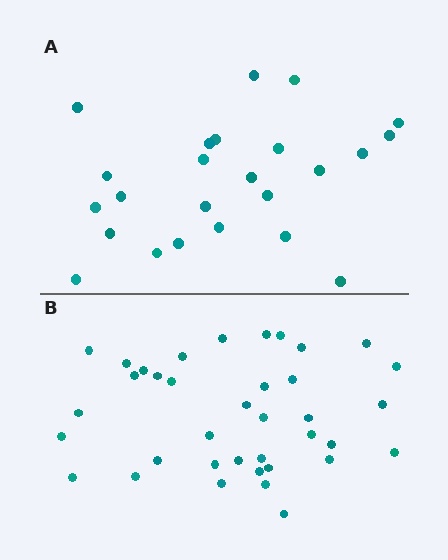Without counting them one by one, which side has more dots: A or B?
Region B (the bottom region) has more dots.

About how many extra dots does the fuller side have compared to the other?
Region B has approximately 15 more dots than region A.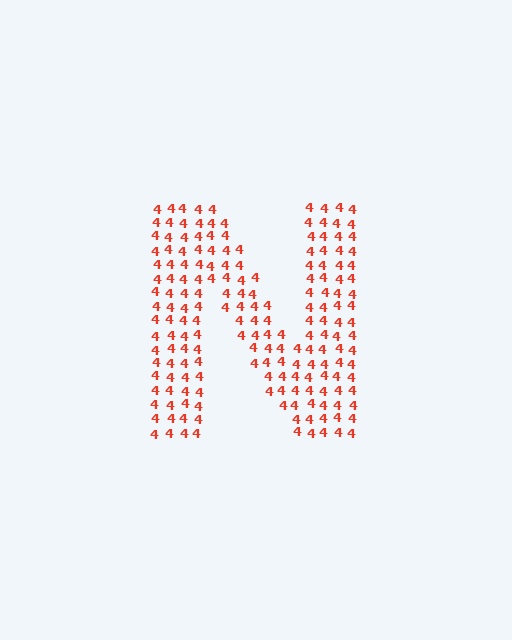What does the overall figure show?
The overall figure shows the letter N.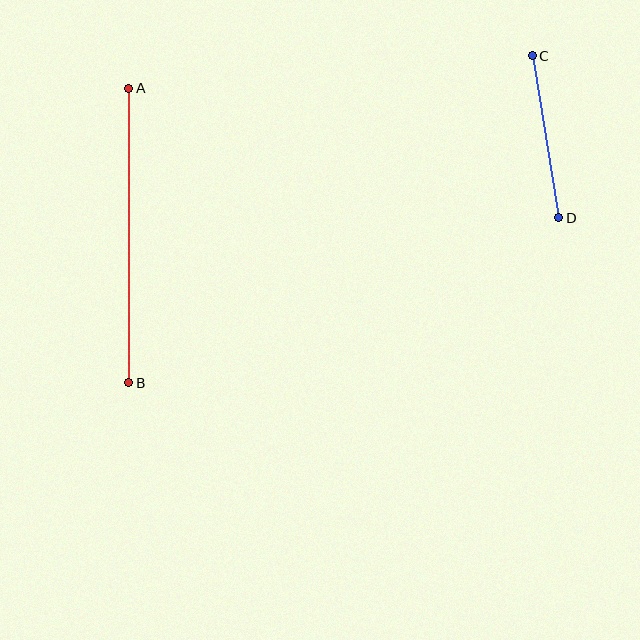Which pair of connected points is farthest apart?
Points A and B are farthest apart.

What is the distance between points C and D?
The distance is approximately 164 pixels.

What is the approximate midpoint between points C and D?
The midpoint is at approximately (546, 137) pixels.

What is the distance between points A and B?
The distance is approximately 294 pixels.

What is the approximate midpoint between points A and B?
The midpoint is at approximately (129, 235) pixels.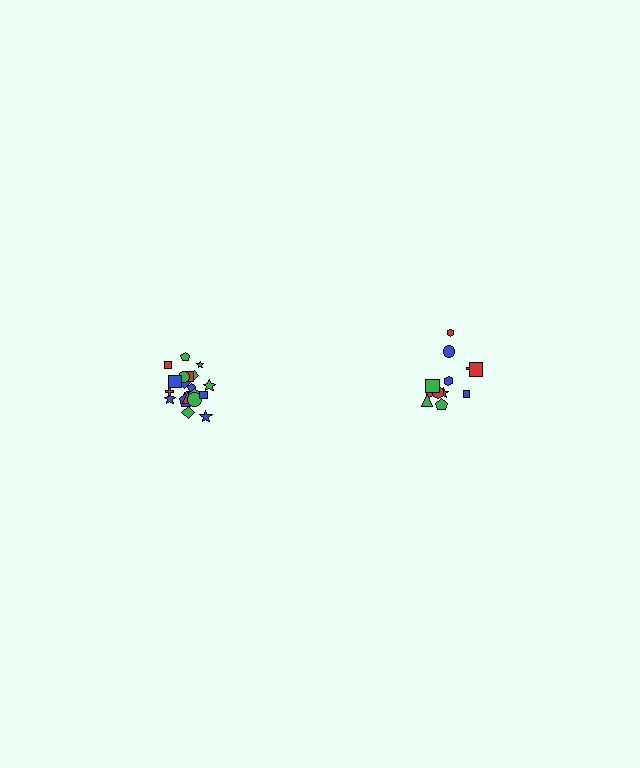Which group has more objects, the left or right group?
The left group.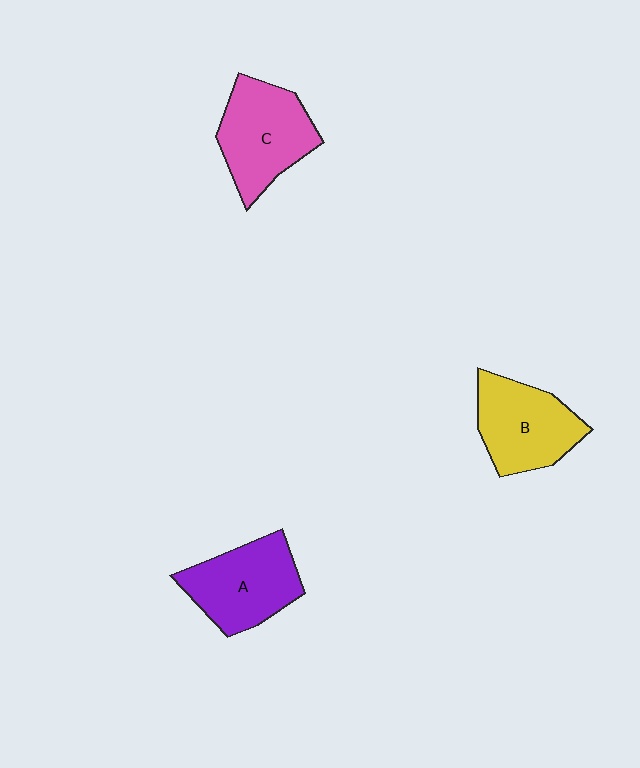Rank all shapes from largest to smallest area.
From largest to smallest: C (pink), A (purple), B (yellow).